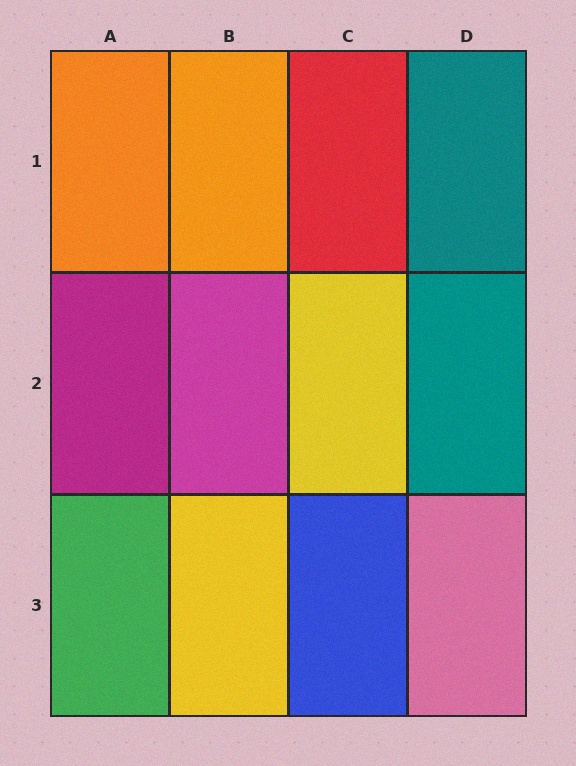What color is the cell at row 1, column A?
Orange.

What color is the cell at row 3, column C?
Blue.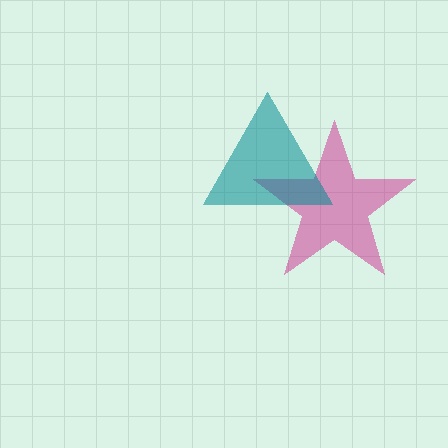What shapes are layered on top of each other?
The layered shapes are: a magenta star, a teal triangle.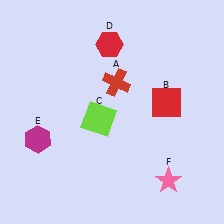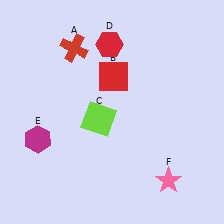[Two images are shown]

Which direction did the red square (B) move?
The red square (B) moved left.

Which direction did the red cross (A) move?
The red cross (A) moved left.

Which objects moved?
The objects that moved are: the red cross (A), the red square (B).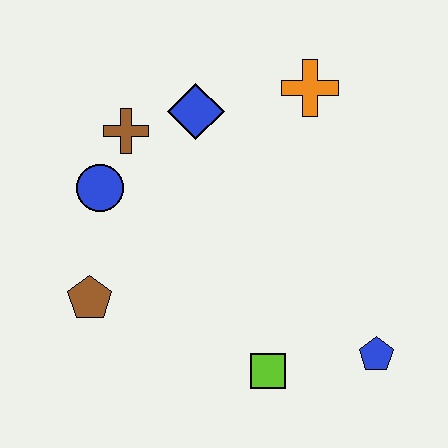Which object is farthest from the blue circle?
The blue pentagon is farthest from the blue circle.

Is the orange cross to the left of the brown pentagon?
No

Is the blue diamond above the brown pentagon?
Yes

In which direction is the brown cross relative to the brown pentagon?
The brown cross is above the brown pentagon.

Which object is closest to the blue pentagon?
The lime square is closest to the blue pentagon.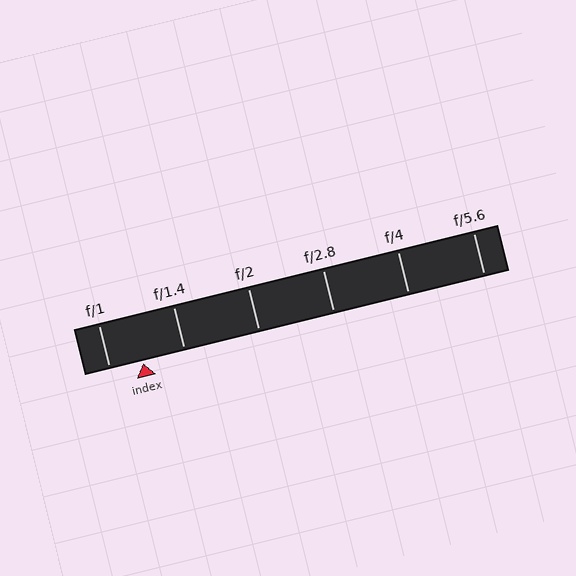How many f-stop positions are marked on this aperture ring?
There are 6 f-stop positions marked.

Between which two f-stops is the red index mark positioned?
The index mark is between f/1 and f/1.4.